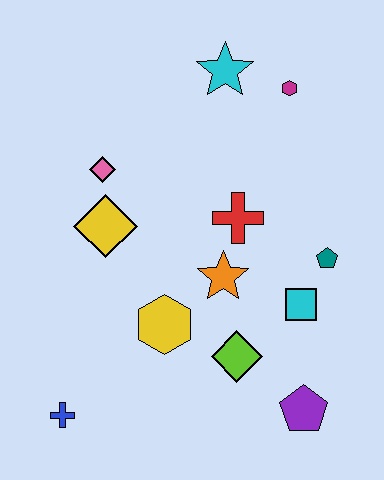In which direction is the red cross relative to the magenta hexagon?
The red cross is below the magenta hexagon.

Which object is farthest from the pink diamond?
The purple pentagon is farthest from the pink diamond.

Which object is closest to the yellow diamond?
The pink diamond is closest to the yellow diamond.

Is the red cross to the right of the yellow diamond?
Yes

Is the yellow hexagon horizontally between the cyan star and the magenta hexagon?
No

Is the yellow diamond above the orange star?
Yes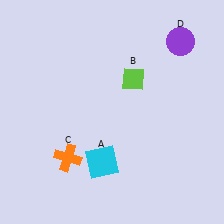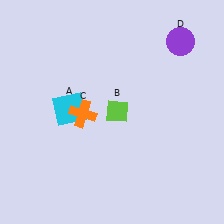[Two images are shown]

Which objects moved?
The objects that moved are: the cyan square (A), the lime diamond (B), the orange cross (C).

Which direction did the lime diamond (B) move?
The lime diamond (B) moved down.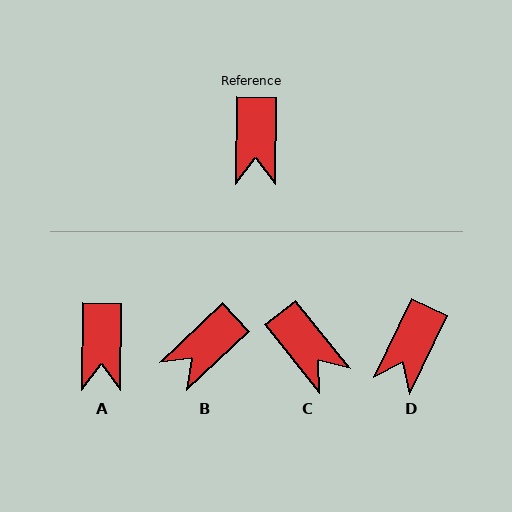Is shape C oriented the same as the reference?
No, it is off by about 39 degrees.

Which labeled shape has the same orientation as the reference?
A.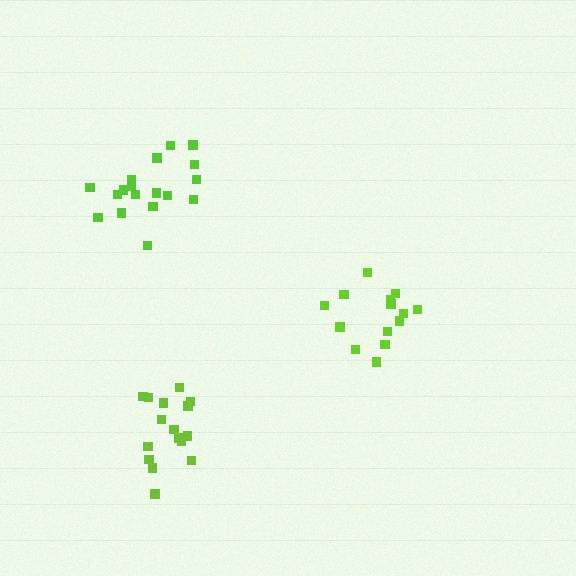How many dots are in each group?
Group 1: 18 dots, Group 2: 14 dots, Group 3: 16 dots (48 total).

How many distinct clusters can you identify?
There are 3 distinct clusters.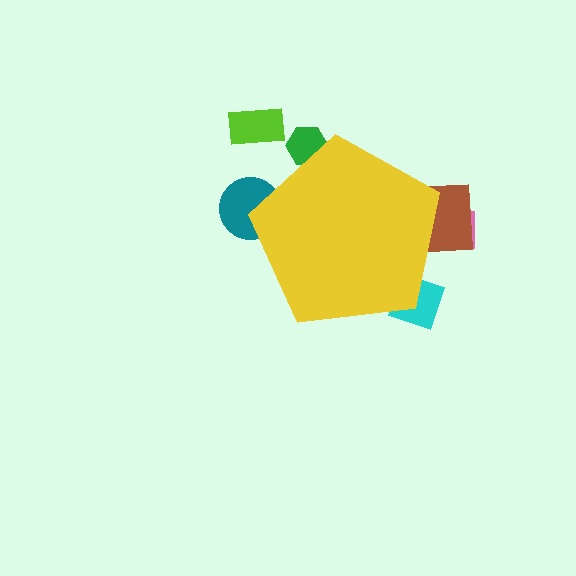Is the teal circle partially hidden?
Yes, the teal circle is partially hidden behind the yellow pentagon.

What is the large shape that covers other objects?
A yellow pentagon.